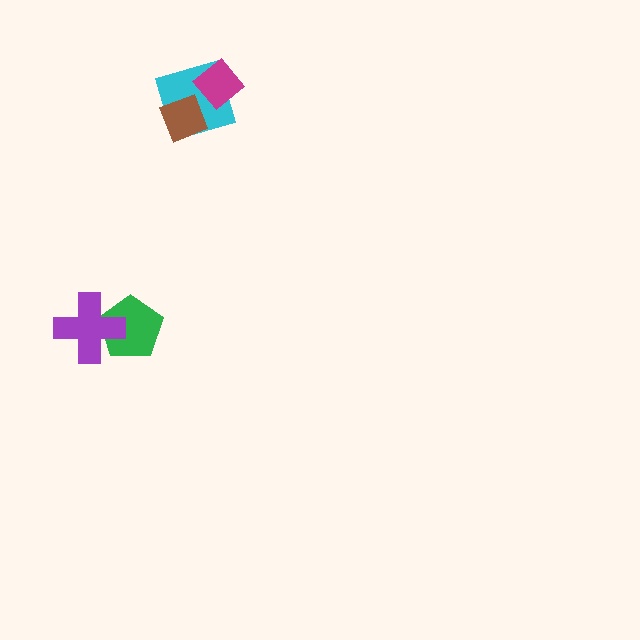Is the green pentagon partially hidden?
Yes, it is partially covered by another shape.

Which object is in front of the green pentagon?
The purple cross is in front of the green pentagon.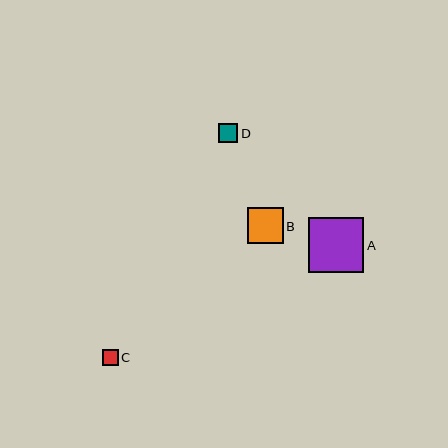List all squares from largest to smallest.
From largest to smallest: A, B, D, C.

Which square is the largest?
Square A is the largest with a size of approximately 55 pixels.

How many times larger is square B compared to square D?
Square B is approximately 1.8 times the size of square D.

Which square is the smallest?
Square C is the smallest with a size of approximately 16 pixels.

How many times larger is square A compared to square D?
Square A is approximately 2.8 times the size of square D.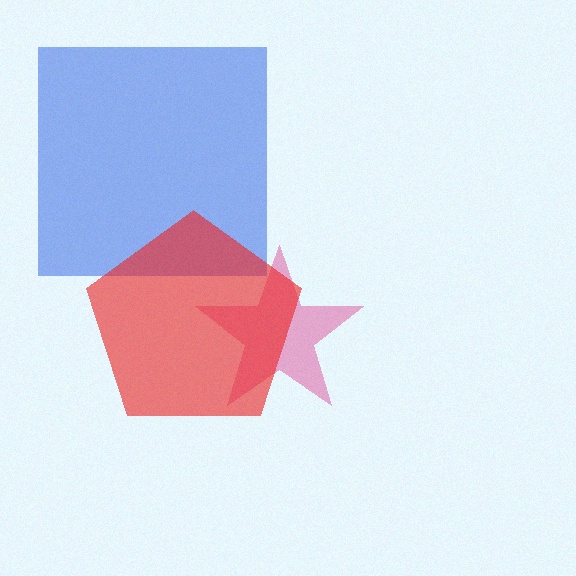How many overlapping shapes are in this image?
There are 3 overlapping shapes in the image.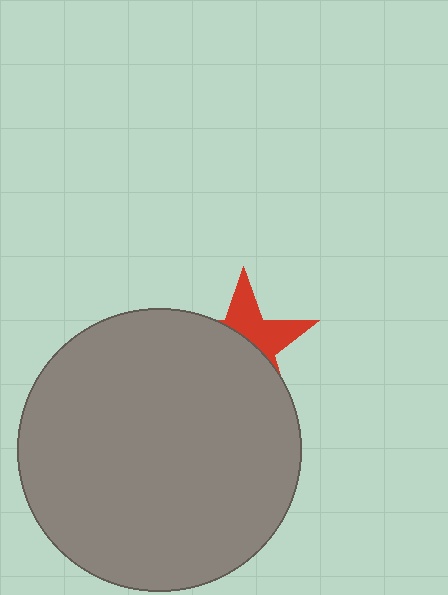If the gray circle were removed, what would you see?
You would see the complete red star.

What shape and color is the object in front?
The object in front is a gray circle.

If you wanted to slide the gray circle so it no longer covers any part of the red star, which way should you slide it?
Slide it down — that is the most direct way to separate the two shapes.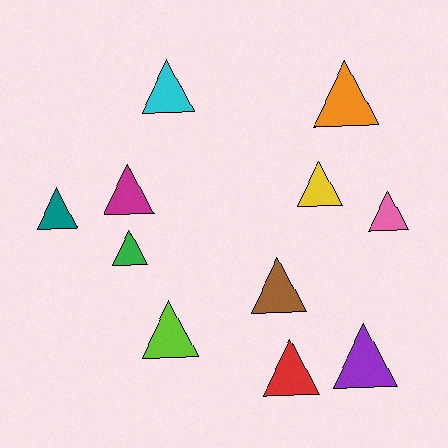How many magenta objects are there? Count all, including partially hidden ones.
There is 1 magenta object.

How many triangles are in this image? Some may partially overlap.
There are 11 triangles.